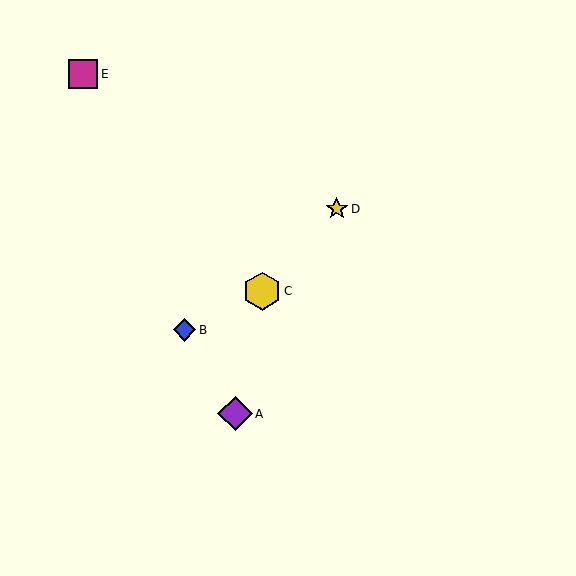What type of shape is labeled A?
Shape A is a purple diamond.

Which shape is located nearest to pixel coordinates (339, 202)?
The yellow star (labeled D) at (337, 209) is nearest to that location.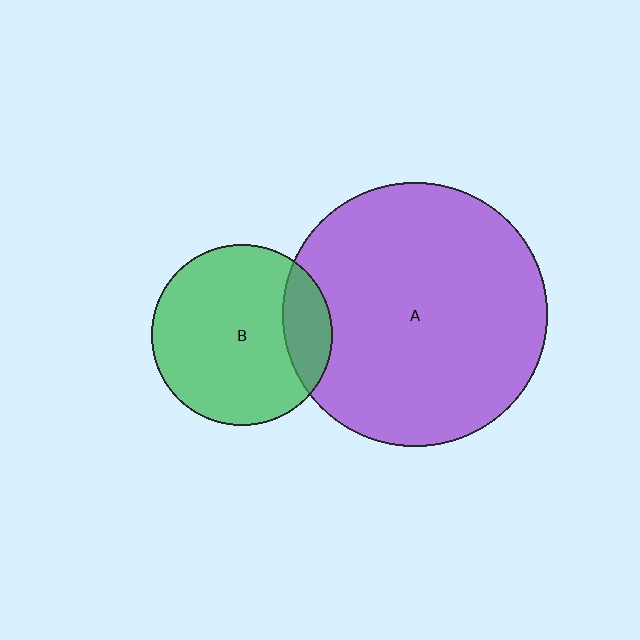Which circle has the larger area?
Circle A (purple).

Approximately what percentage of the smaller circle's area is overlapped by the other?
Approximately 15%.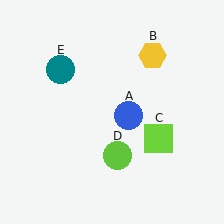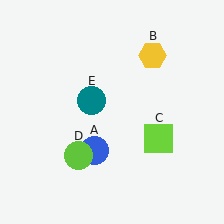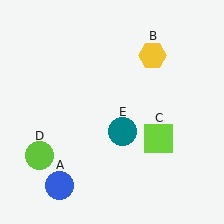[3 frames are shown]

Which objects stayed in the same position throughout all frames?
Yellow hexagon (object B) and lime square (object C) remained stationary.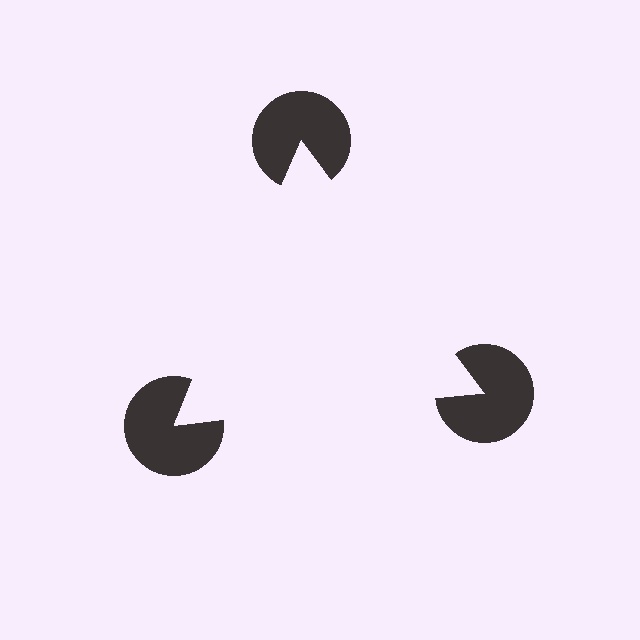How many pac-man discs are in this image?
There are 3 — one at each vertex of the illusory triangle.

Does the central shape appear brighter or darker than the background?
It typically appears slightly brighter than the background, even though no actual brightness change is drawn.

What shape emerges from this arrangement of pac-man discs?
An illusory triangle — its edges are inferred from the aligned wedge cuts in the pac-man discs, not physically drawn.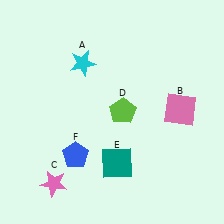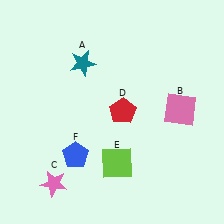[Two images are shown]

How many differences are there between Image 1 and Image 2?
There are 3 differences between the two images.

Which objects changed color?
A changed from cyan to teal. D changed from lime to red. E changed from teal to lime.